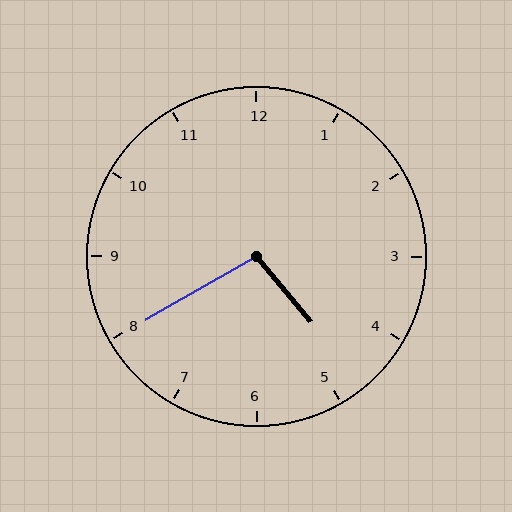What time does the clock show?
4:40.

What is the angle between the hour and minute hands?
Approximately 100 degrees.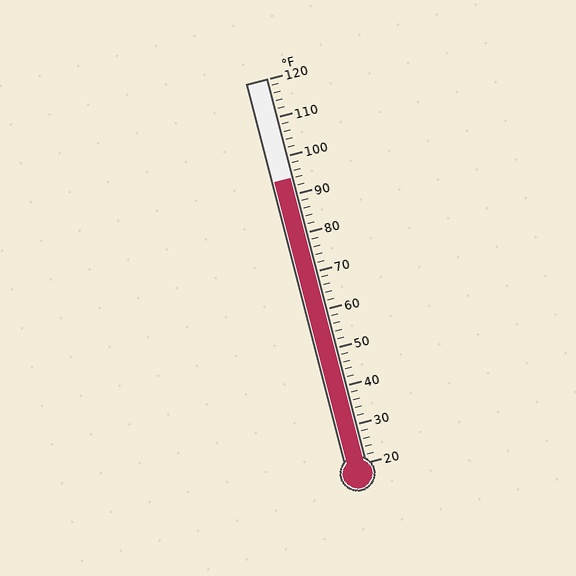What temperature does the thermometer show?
The thermometer shows approximately 94°F.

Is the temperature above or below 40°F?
The temperature is above 40°F.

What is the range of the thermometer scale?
The thermometer scale ranges from 20°F to 120°F.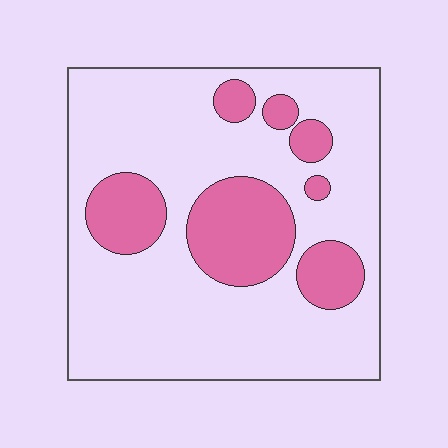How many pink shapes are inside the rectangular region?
7.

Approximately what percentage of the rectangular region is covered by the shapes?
Approximately 25%.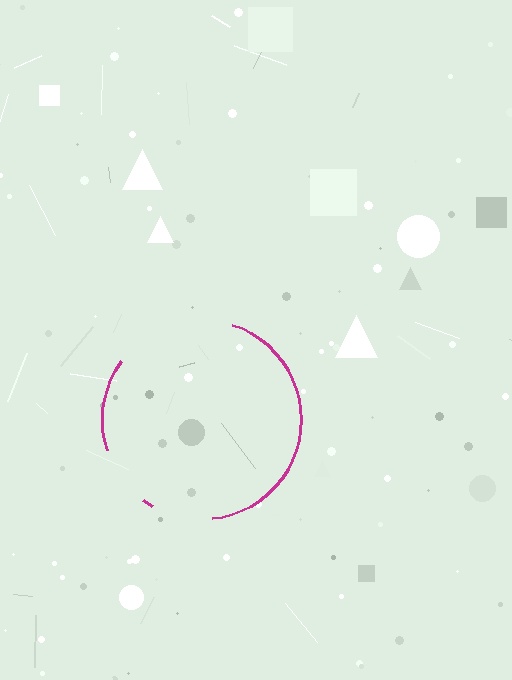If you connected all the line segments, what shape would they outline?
They would outline a circle.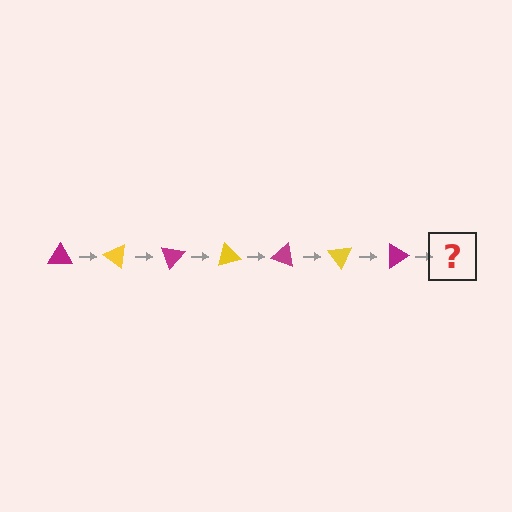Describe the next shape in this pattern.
It should be a yellow triangle, rotated 245 degrees from the start.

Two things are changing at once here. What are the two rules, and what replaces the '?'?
The two rules are that it rotates 35 degrees each step and the color cycles through magenta and yellow. The '?' should be a yellow triangle, rotated 245 degrees from the start.